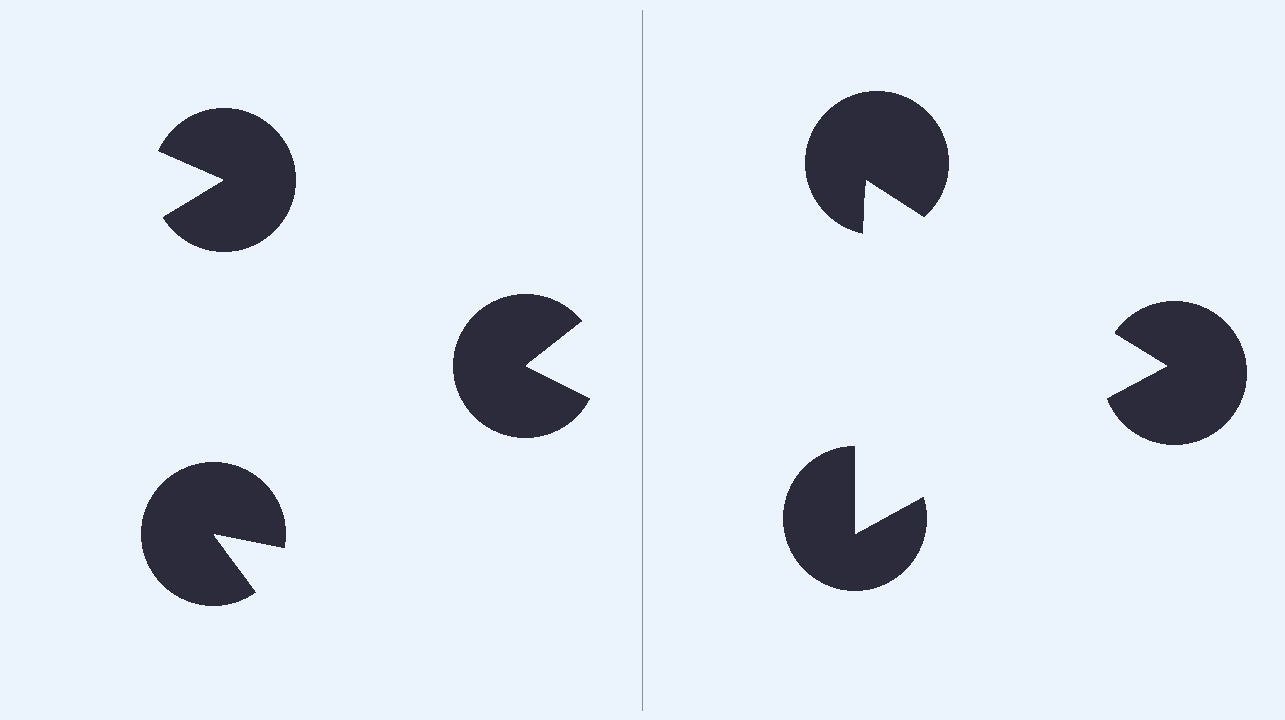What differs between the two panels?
The pac-man discs are positioned identically on both sides; only the wedge orientations differ. On the right they align to a triangle; on the left they are misaligned.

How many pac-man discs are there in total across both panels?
6 — 3 on each side.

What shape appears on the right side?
An illusory triangle.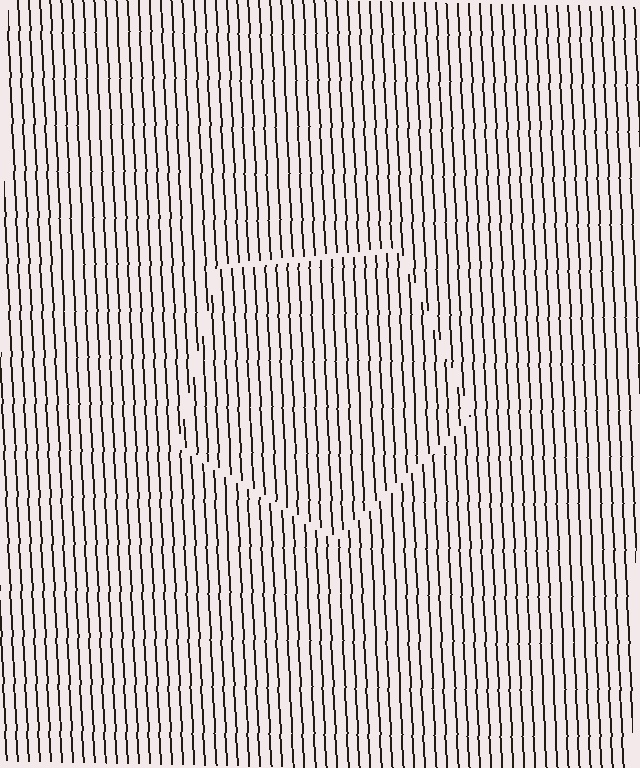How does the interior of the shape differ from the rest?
The interior of the shape contains the same grating, shifted by half a period — the contour is defined by the phase discontinuity where line-ends from the inner and outer gratings abut.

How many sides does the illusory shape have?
5 sides — the line-ends trace a pentagon.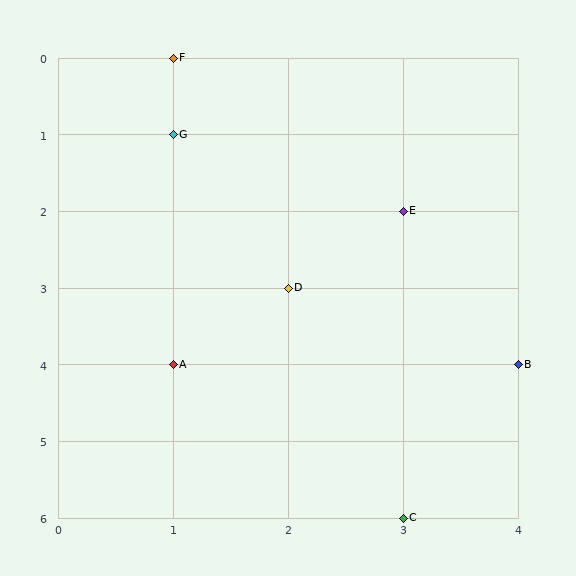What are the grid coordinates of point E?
Point E is at grid coordinates (3, 2).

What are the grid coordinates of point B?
Point B is at grid coordinates (4, 4).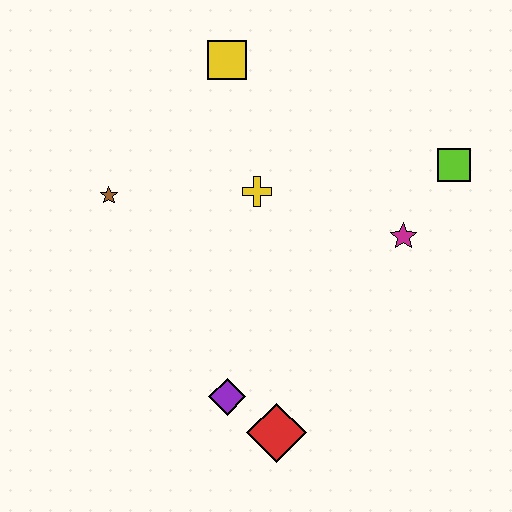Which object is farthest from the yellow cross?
The red diamond is farthest from the yellow cross.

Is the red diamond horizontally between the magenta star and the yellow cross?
Yes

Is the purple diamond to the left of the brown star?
No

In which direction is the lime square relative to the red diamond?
The lime square is above the red diamond.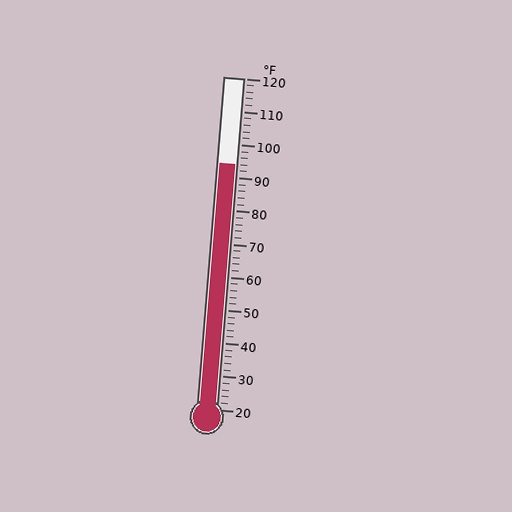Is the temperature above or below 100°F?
The temperature is below 100°F.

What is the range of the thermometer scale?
The thermometer scale ranges from 20°F to 120°F.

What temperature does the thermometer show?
The thermometer shows approximately 94°F.